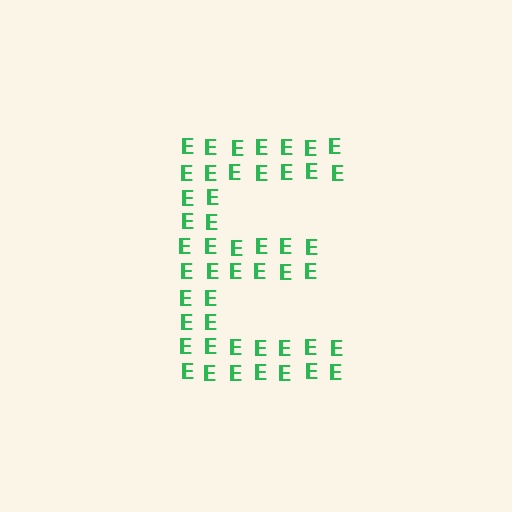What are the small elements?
The small elements are letter E's.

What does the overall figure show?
The overall figure shows the letter E.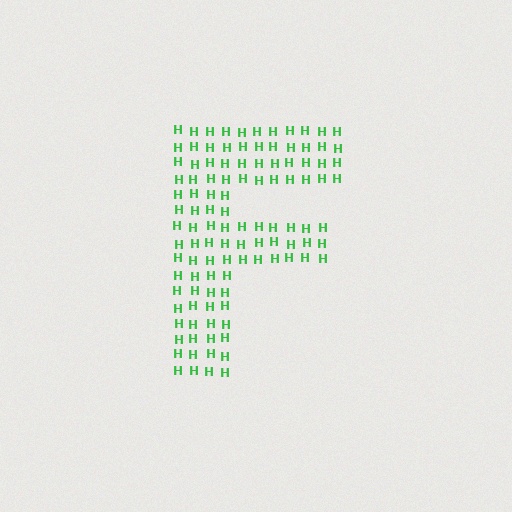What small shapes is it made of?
It is made of small letter H's.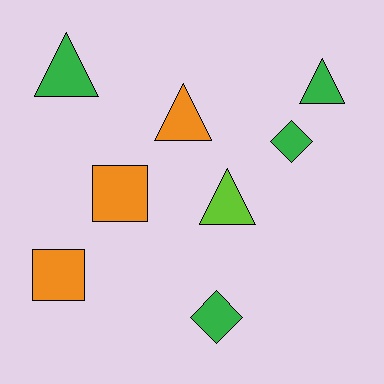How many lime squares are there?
There are no lime squares.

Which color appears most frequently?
Green, with 4 objects.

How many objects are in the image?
There are 8 objects.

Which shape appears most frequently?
Triangle, with 4 objects.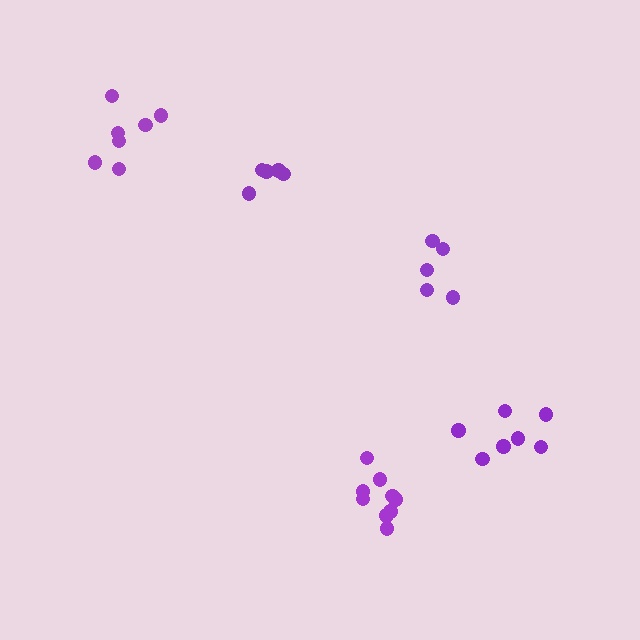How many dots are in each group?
Group 1: 5 dots, Group 2: 7 dots, Group 3: 10 dots, Group 4: 7 dots, Group 5: 5 dots (34 total).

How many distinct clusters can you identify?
There are 5 distinct clusters.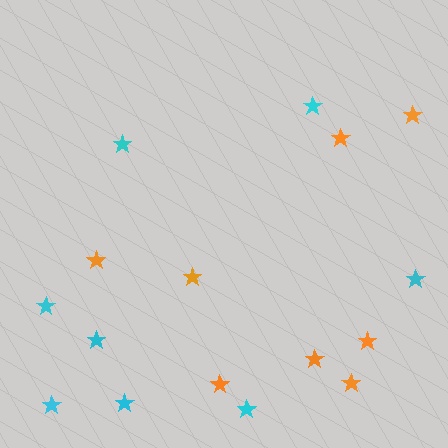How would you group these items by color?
There are 2 groups: one group of cyan stars (8) and one group of orange stars (8).